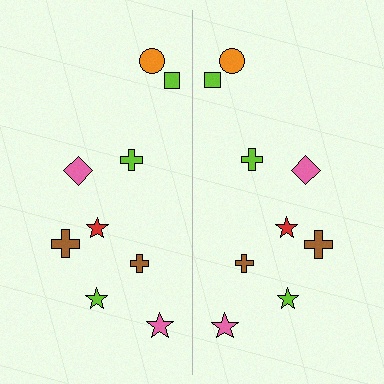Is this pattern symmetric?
Yes, this pattern has bilateral (reflection) symmetry.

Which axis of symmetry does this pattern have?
The pattern has a vertical axis of symmetry running through the center of the image.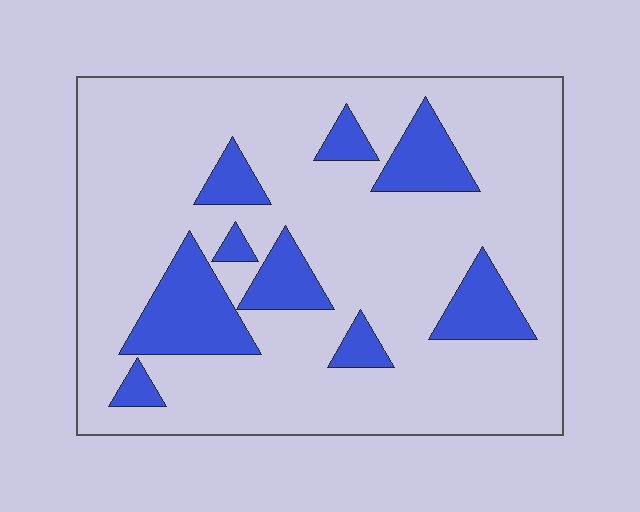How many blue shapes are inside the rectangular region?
9.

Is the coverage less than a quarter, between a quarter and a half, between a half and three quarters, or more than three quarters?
Less than a quarter.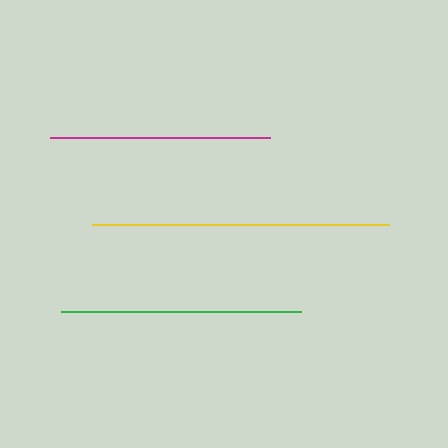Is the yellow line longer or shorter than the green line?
The yellow line is longer than the green line.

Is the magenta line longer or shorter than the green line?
The green line is longer than the magenta line.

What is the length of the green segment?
The green segment is approximately 240 pixels long.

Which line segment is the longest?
The yellow line is the longest at approximately 298 pixels.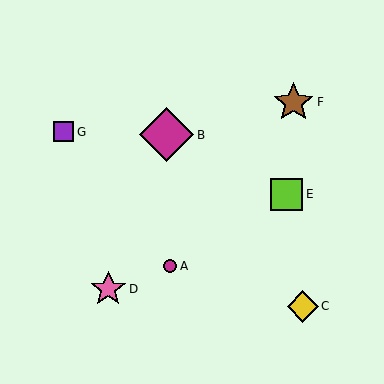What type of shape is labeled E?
Shape E is a lime square.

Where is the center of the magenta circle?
The center of the magenta circle is at (170, 266).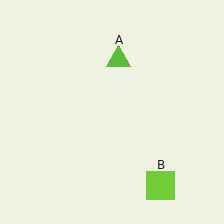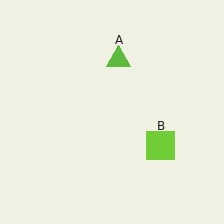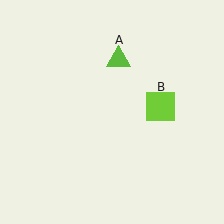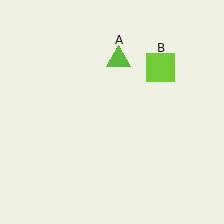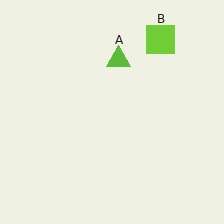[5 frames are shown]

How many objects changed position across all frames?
1 object changed position: lime square (object B).